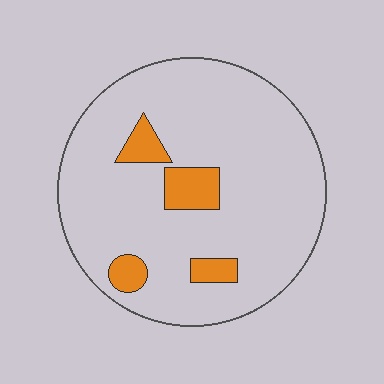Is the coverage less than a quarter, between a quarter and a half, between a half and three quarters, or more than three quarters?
Less than a quarter.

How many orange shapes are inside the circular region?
4.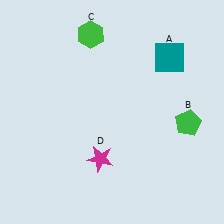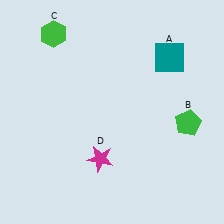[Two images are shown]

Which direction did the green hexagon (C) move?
The green hexagon (C) moved left.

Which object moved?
The green hexagon (C) moved left.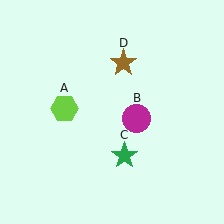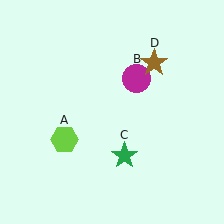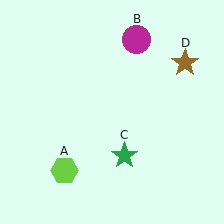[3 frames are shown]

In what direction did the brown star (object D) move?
The brown star (object D) moved right.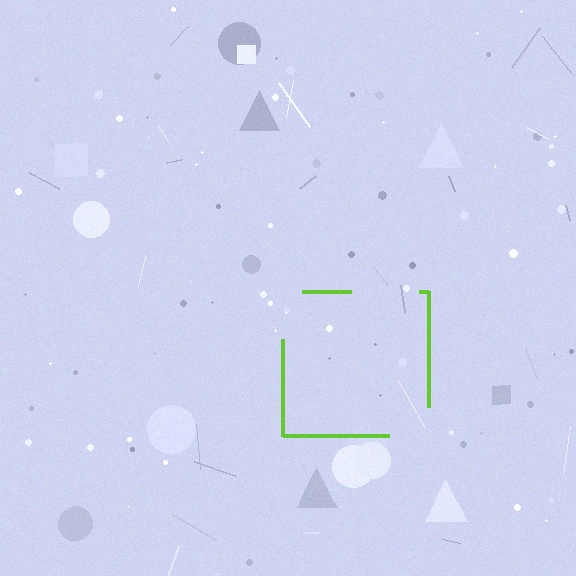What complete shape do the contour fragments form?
The contour fragments form a square.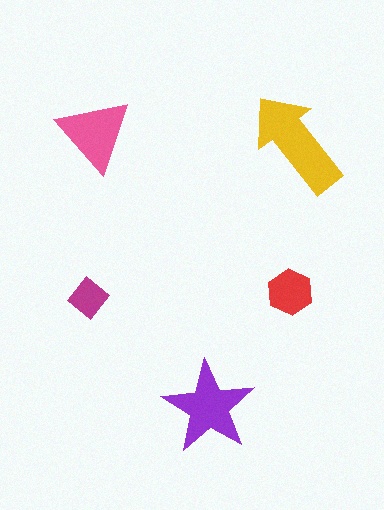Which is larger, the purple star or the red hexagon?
The purple star.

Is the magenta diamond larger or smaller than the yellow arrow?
Smaller.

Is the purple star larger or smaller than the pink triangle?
Larger.